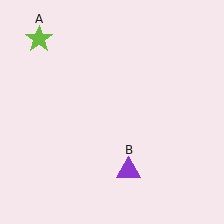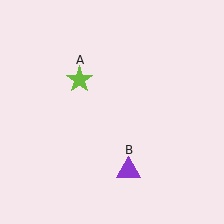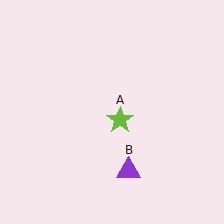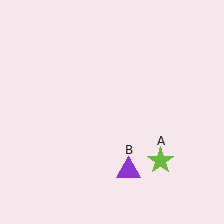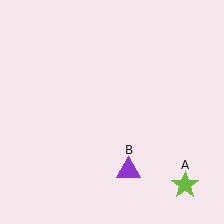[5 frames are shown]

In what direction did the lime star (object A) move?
The lime star (object A) moved down and to the right.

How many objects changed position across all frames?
1 object changed position: lime star (object A).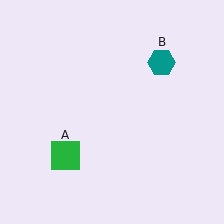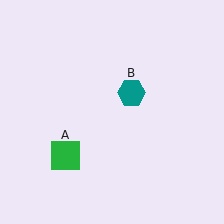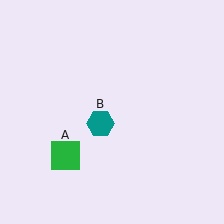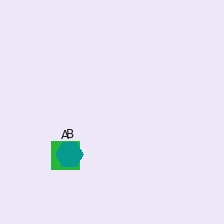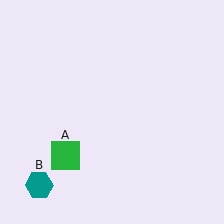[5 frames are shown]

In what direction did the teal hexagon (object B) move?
The teal hexagon (object B) moved down and to the left.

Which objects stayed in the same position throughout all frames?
Green square (object A) remained stationary.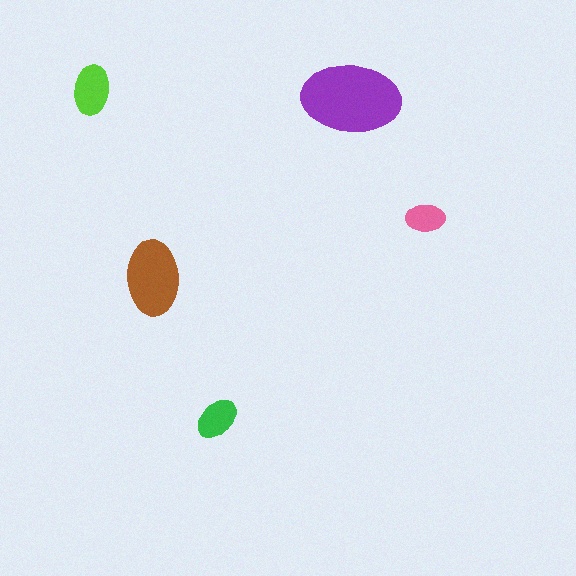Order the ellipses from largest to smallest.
the purple one, the brown one, the lime one, the green one, the pink one.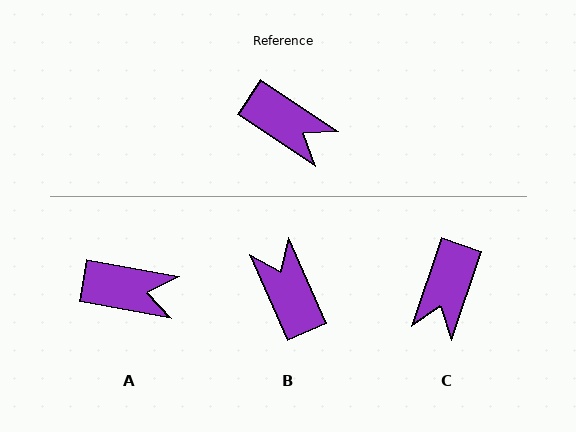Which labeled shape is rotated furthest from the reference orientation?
B, about 147 degrees away.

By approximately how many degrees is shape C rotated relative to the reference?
Approximately 75 degrees clockwise.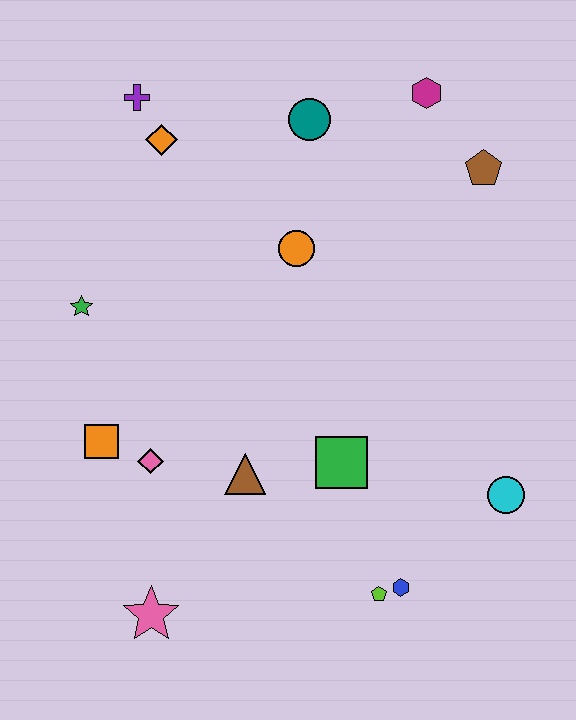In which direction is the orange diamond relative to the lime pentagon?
The orange diamond is above the lime pentagon.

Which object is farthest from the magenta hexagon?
The pink star is farthest from the magenta hexagon.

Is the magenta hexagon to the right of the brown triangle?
Yes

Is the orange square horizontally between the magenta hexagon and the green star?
Yes